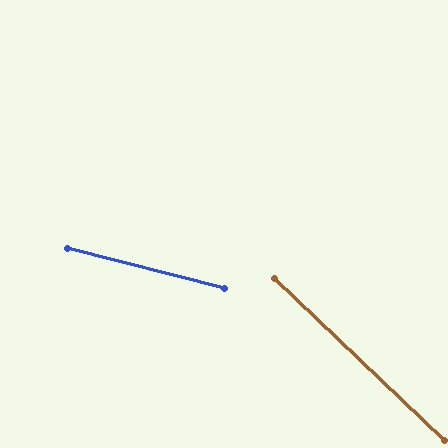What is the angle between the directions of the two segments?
Approximately 29 degrees.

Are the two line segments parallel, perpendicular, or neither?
Neither parallel nor perpendicular — they differ by about 29°.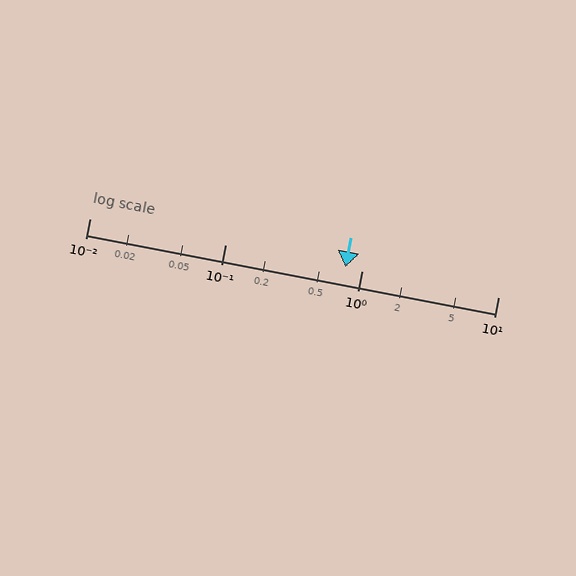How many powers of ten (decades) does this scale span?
The scale spans 3 decades, from 0.01 to 10.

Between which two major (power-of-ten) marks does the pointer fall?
The pointer is between 0.1 and 1.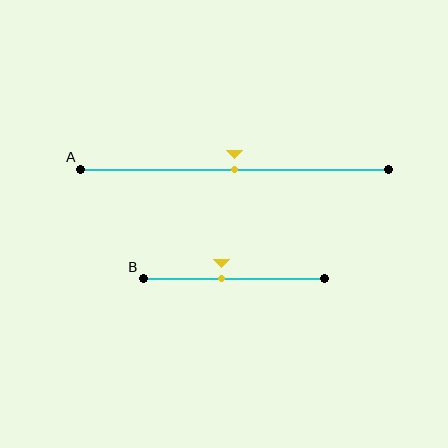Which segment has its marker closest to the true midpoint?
Segment A has its marker closest to the true midpoint.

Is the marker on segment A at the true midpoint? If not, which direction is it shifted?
Yes, the marker on segment A is at the true midpoint.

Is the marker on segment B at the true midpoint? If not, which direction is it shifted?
No, the marker on segment B is shifted to the left by about 7% of the segment length.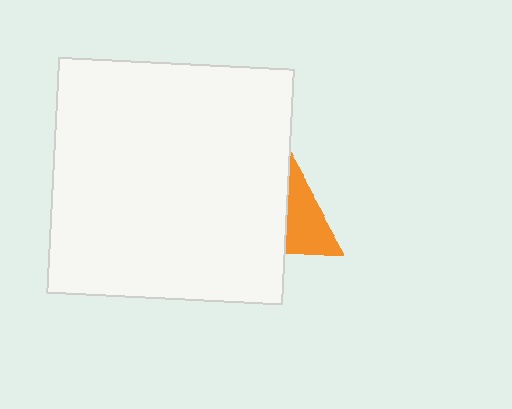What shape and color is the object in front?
The object in front is a white rectangle.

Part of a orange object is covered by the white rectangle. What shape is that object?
It is a triangle.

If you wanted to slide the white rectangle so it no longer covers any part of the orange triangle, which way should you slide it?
Slide it left — that is the most direct way to separate the two shapes.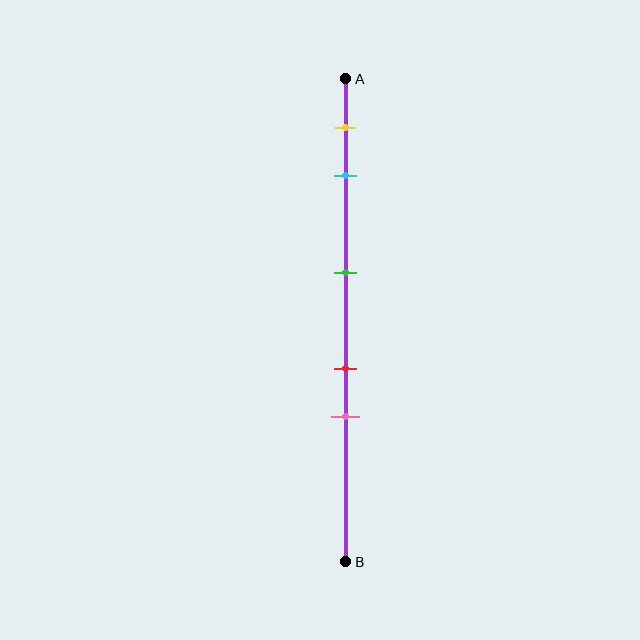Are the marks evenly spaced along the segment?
No, the marks are not evenly spaced.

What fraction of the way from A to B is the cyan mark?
The cyan mark is approximately 20% (0.2) of the way from A to B.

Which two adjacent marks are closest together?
The red and pink marks are the closest adjacent pair.